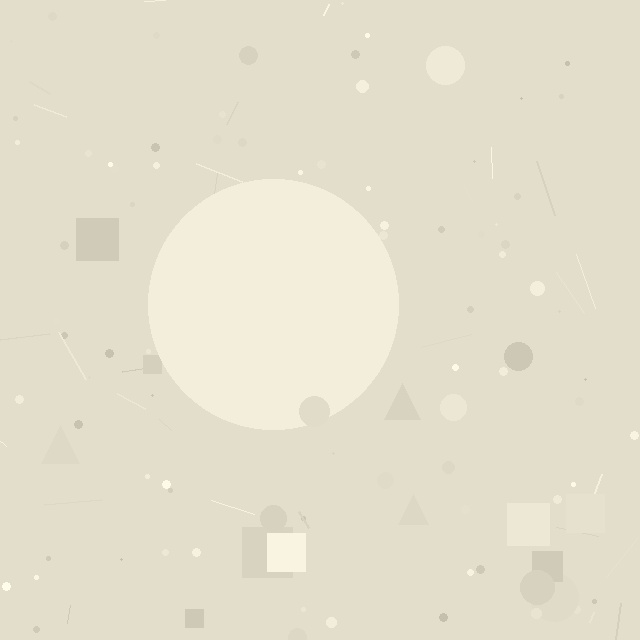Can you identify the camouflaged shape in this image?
The camouflaged shape is a circle.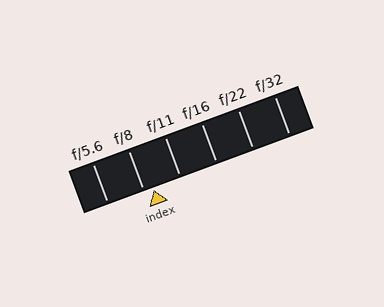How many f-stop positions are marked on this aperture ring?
There are 6 f-stop positions marked.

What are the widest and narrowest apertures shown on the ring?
The widest aperture shown is f/5.6 and the narrowest is f/32.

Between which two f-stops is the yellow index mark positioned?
The index mark is between f/8 and f/11.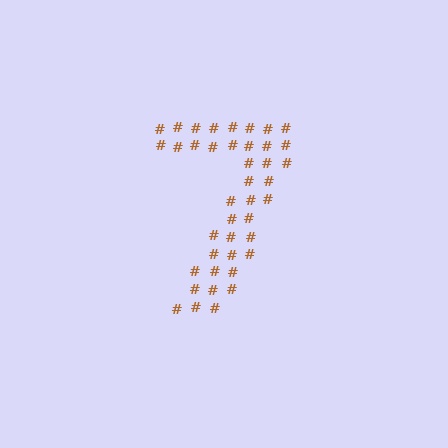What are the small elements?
The small elements are hash symbols.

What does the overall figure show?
The overall figure shows the digit 7.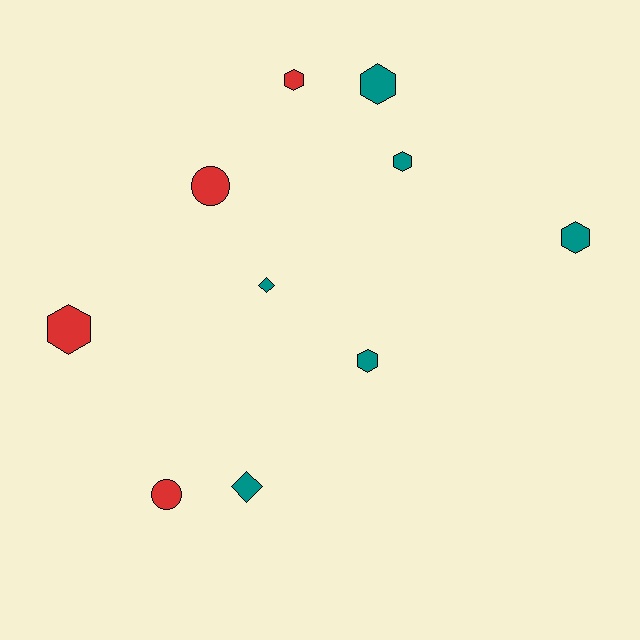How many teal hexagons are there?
There are 4 teal hexagons.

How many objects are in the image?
There are 10 objects.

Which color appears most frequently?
Teal, with 6 objects.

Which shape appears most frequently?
Hexagon, with 6 objects.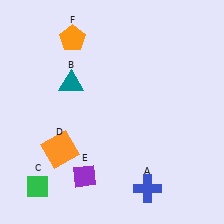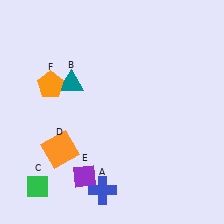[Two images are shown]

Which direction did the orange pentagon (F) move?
The orange pentagon (F) moved down.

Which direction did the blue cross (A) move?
The blue cross (A) moved left.